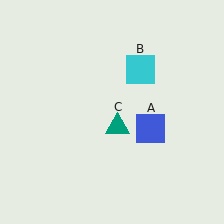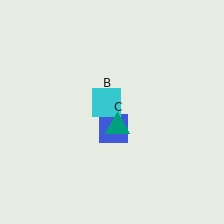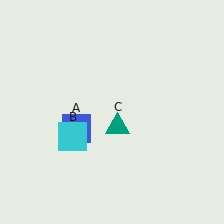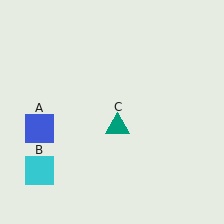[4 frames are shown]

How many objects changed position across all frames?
2 objects changed position: blue square (object A), cyan square (object B).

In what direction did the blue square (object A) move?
The blue square (object A) moved left.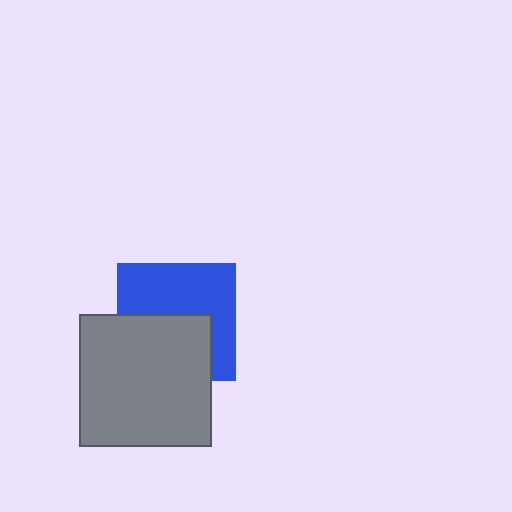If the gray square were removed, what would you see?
You would see the complete blue square.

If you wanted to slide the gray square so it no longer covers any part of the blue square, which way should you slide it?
Slide it down — that is the most direct way to separate the two shapes.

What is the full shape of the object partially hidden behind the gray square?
The partially hidden object is a blue square.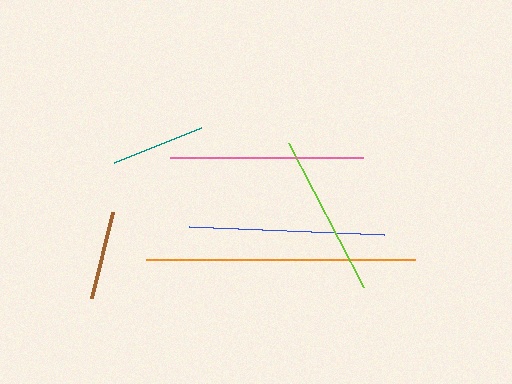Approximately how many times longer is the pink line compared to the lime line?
The pink line is approximately 1.2 times the length of the lime line.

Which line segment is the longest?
The orange line is the longest at approximately 270 pixels.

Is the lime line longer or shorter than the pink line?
The pink line is longer than the lime line.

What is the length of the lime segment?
The lime segment is approximately 162 pixels long.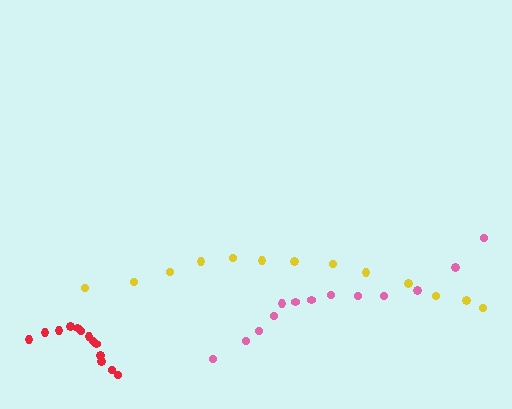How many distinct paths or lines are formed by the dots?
There are 3 distinct paths.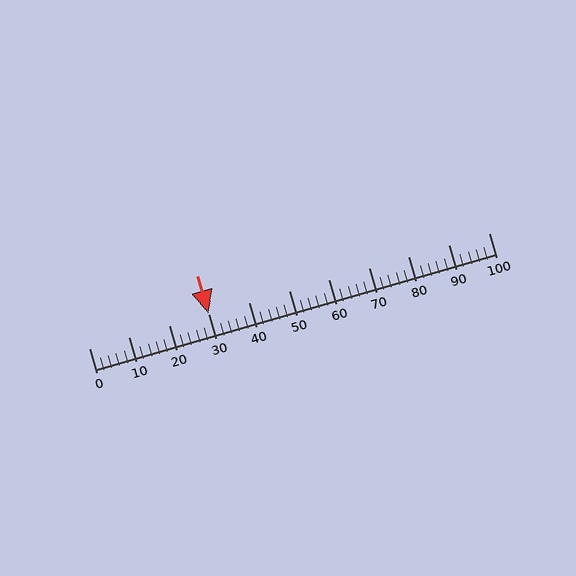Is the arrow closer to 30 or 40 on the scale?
The arrow is closer to 30.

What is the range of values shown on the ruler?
The ruler shows values from 0 to 100.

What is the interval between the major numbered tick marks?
The major tick marks are spaced 10 units apart.